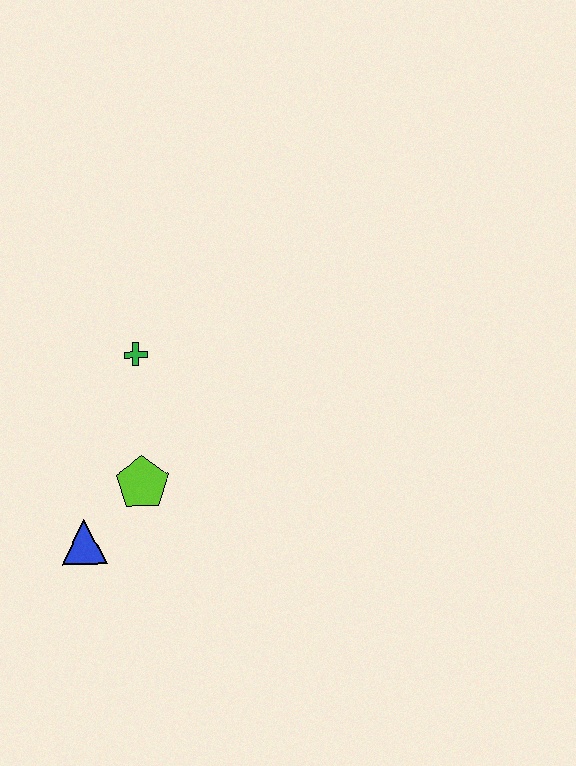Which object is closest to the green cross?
The lime pentagon is closest to the green cross.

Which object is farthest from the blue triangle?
The green cross is farthest from the blue triangle.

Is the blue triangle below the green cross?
Yes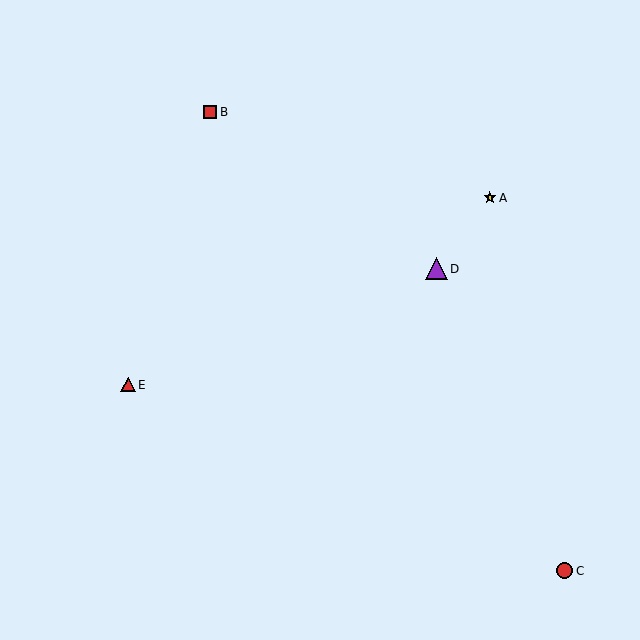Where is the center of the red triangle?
The center of the red triangle is at (128, 385).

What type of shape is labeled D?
Shape D is a purple triangle.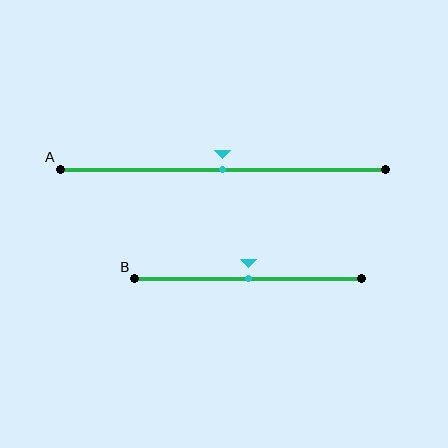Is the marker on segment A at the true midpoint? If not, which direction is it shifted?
Yes, the marker on segment A is at the true midpoint.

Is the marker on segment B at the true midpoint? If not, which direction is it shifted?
Yes, the marker on segment B is at the true midpoint.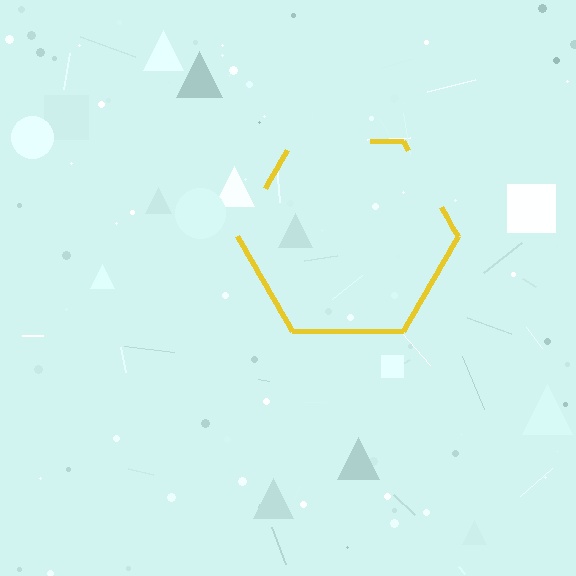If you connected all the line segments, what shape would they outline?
They would outline a hexagon.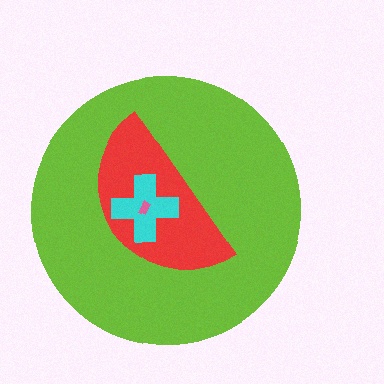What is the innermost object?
The pink rectangle.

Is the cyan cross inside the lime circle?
Yes.